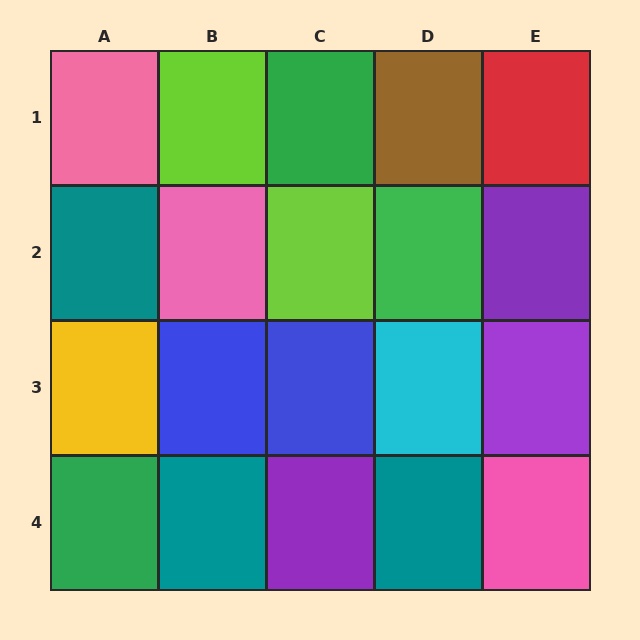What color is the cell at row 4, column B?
Teal.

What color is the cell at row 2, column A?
Teal.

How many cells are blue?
2 cells are blue.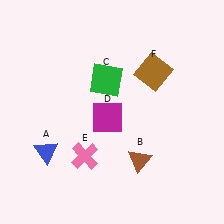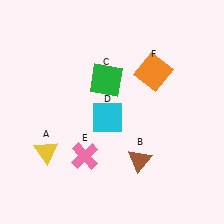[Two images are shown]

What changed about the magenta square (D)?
In Image 1, D is magenta. In Image 2, it changed to cyan.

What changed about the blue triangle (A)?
In Image 1, A is blue. In Image 2, it changed to yellow.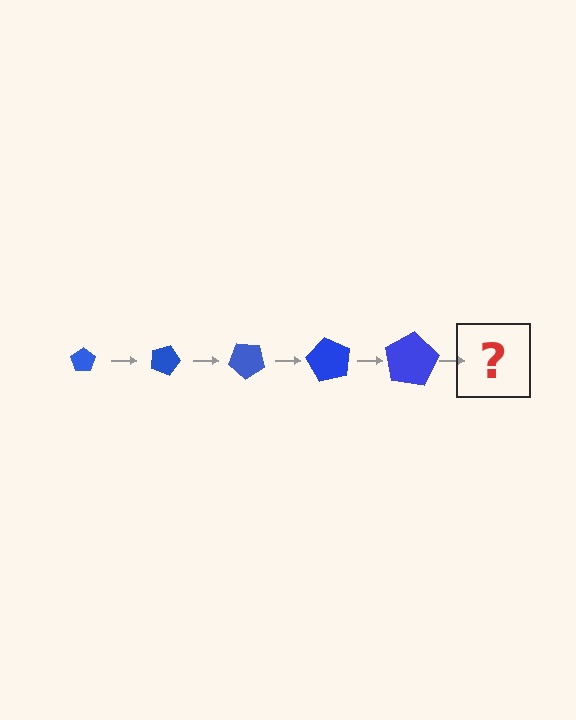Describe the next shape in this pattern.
It should be a pentagon, larger than the previous one and rotated 100 degrees from the start.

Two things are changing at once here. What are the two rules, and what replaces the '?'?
The two rules are that the pentagon grows larger each step and it rotates 20 degrees each step. The '?' should be a pentagon, larger than the previous one and rotated 100 degrees from the start.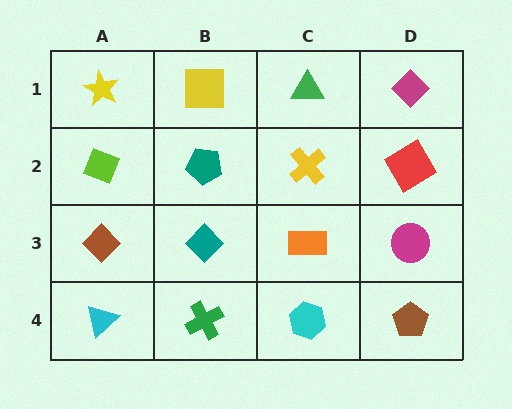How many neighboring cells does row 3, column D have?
3.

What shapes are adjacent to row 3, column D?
A red diamond (row 2, column D), a brown pentagon (row 4, column D), an orange rectangle (row 3, column C).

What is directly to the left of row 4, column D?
A cyan hexagon.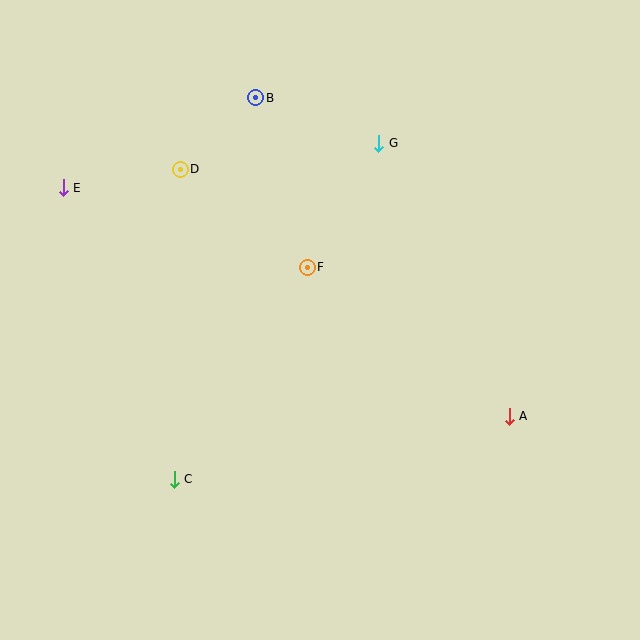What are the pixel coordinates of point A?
Point A is at (509, 416).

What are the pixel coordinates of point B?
Point B is at (256, 98).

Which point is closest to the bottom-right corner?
Point A is closest to the bottom-right corner.